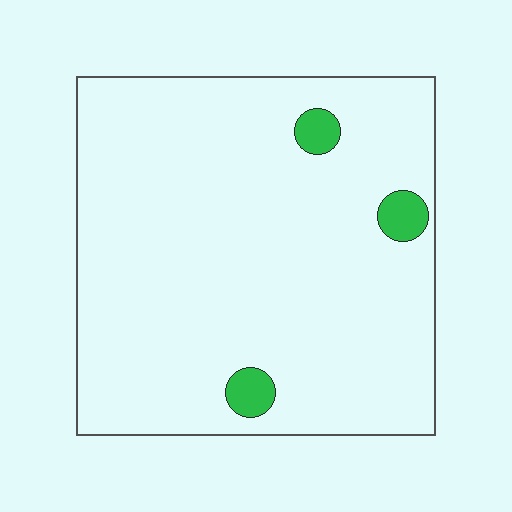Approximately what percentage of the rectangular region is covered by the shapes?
Approximately 5%.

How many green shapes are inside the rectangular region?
3.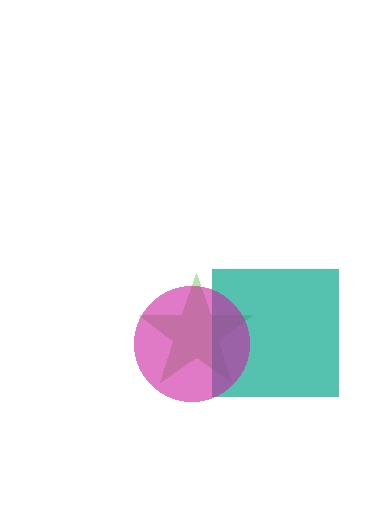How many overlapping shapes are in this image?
There are 3 overlapping shapes in the image.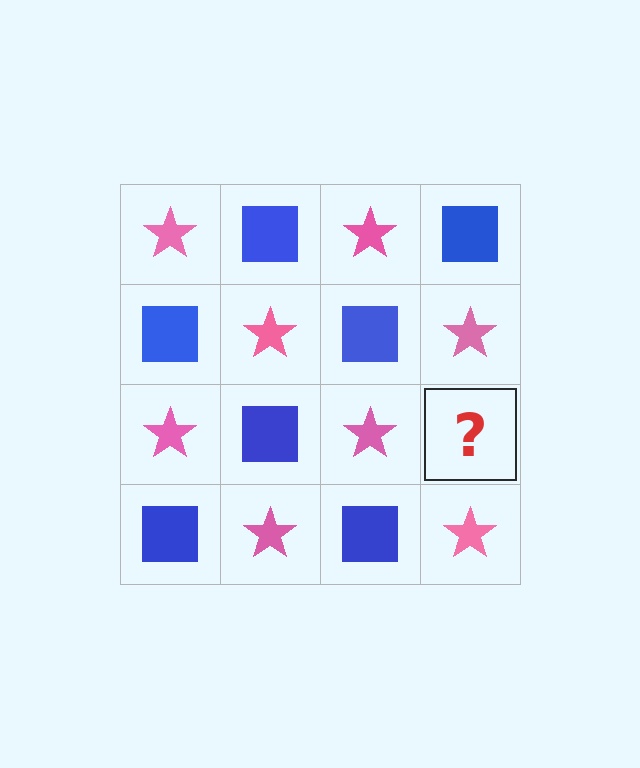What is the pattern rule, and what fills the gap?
The rule is that it alternates pink star and blue square in a checkerboard pattern. The gap should be filled with a blue square.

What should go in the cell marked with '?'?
The missing cell should contain a blue square.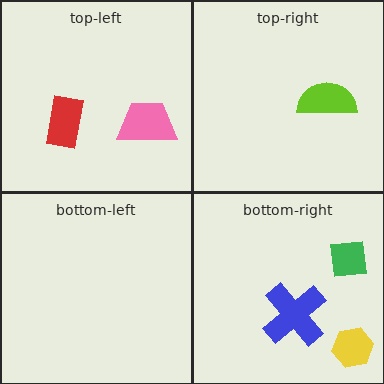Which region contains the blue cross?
The bottom-right region.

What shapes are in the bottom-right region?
The green square, the blue cross, the yellow hexagon.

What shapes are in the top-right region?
The lime semicircle.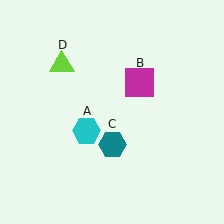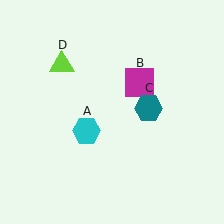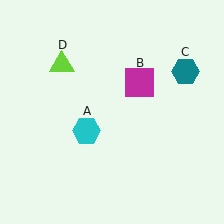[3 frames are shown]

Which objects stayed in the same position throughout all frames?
Cyan hexagon (object A) and magenta square (object B) and lime triangle (object D) remained stationary.